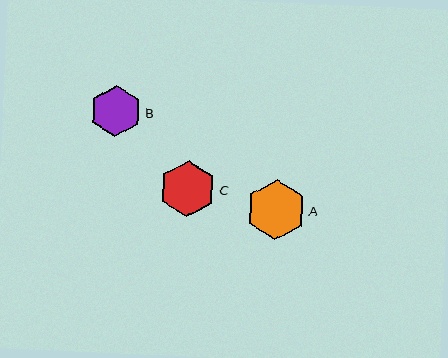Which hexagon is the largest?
Hexagon A is the largest with a size of approximately 60 pixels.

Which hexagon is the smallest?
Hexagon B is the smallest with a size of approximately 52 pixels.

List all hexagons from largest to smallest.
From largest to smallest: A, C, B.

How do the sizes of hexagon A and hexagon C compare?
Hexagon A and hexagon C are approximately the same size.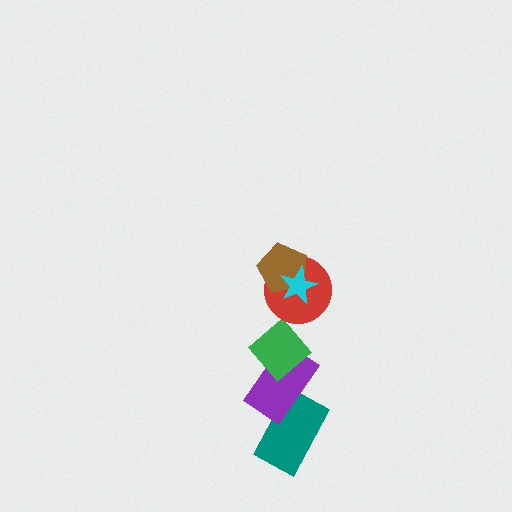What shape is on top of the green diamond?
The red circle is on top of the green diamond.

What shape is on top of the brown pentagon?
The cyan star is on top of the brown pentagon.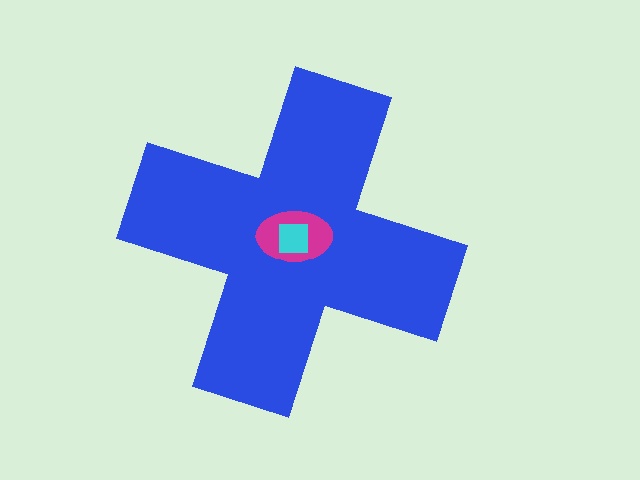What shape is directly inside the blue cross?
The magenta ellipse.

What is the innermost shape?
The cyan square.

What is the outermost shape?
The blue cross.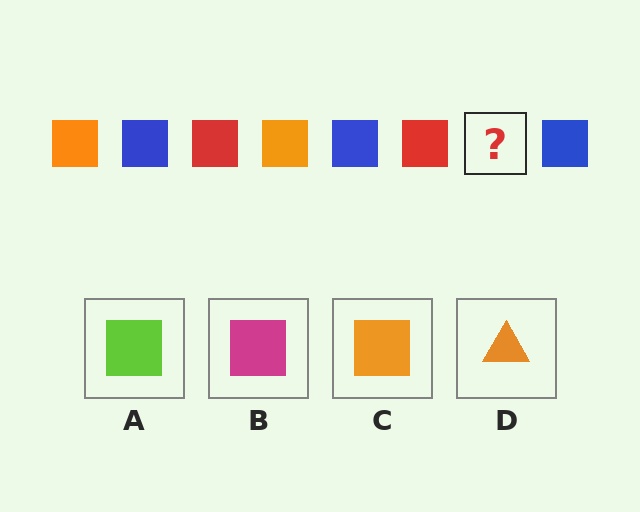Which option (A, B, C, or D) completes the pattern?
C.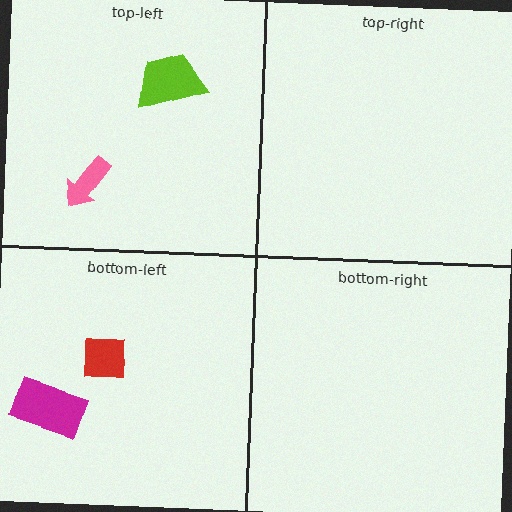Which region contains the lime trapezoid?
The top-left region.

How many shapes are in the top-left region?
2.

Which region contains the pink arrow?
The top-left region.